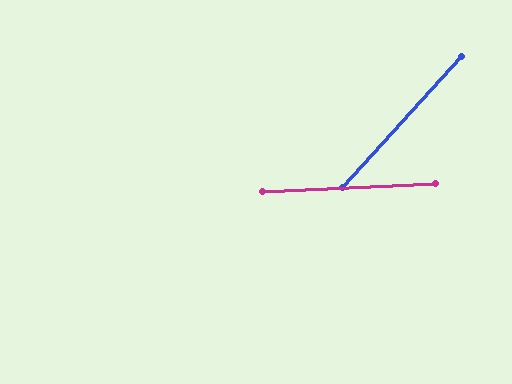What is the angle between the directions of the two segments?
Approximately 45 degrees.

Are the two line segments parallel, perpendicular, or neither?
Neither parallel nor perpendicular — they differ by about 45°.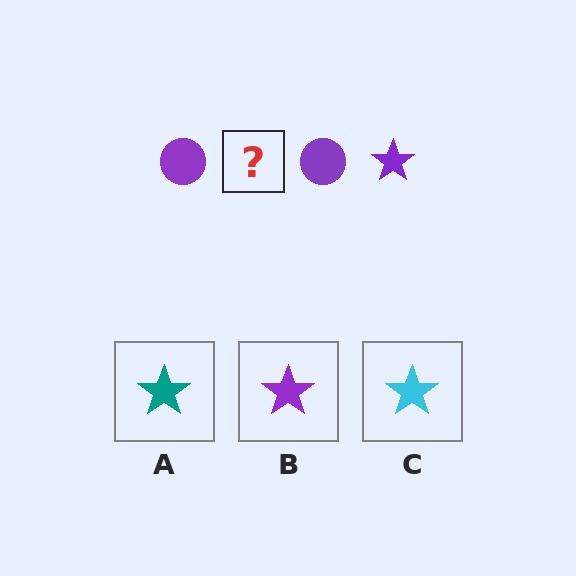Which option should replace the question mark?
Option B.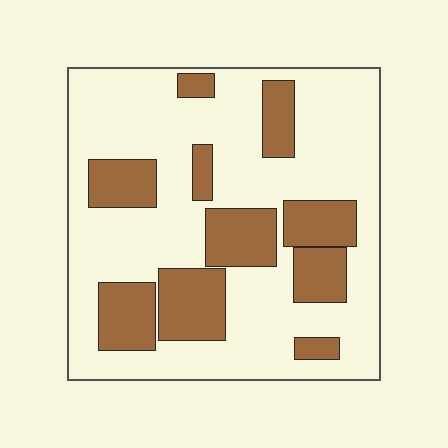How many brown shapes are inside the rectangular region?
10.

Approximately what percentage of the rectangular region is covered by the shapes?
Approximately 30%.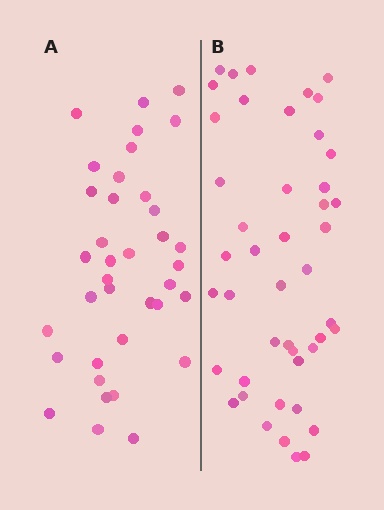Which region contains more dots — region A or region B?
Region B (the right region) has more dots.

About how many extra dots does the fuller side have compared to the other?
Region B has roughly 8 or so more dots than region A.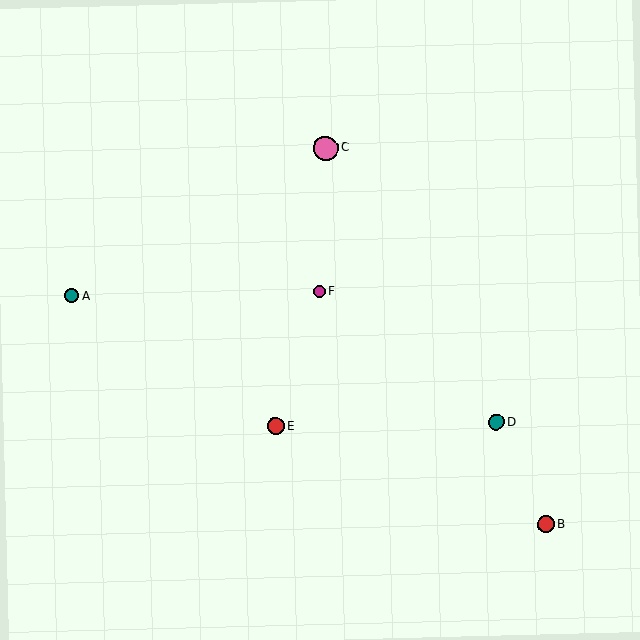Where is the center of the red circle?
The center of the red circle is at (276, 426).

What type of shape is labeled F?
Shape F is a magenta circle.